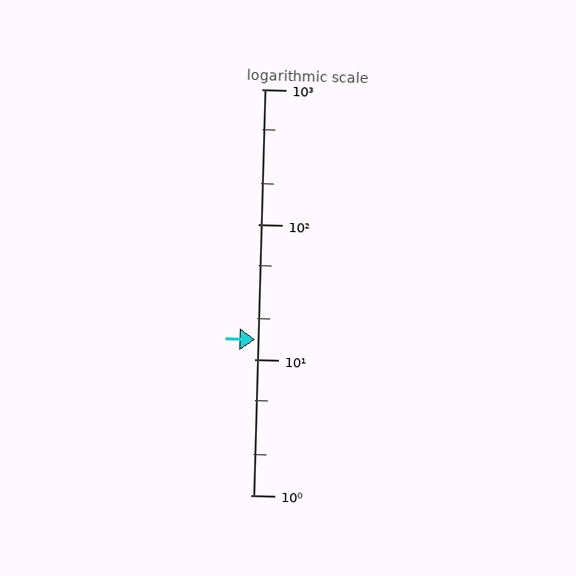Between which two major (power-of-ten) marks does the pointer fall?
The pointer is between 10 and 100.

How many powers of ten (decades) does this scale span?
The scale spans 3 decades, from 1 to 1000.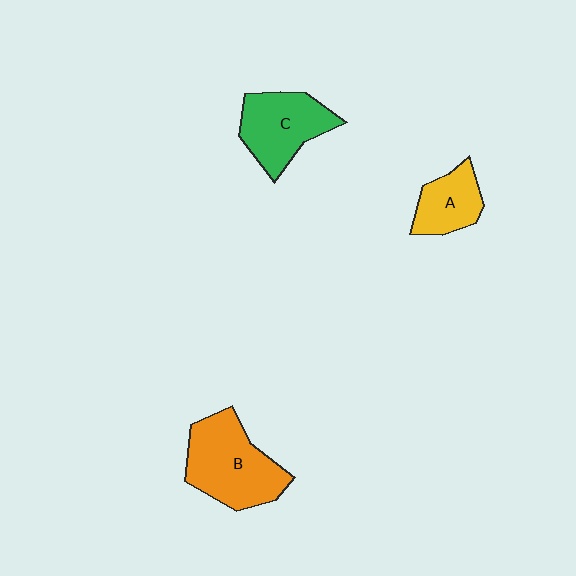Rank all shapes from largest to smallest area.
From largest to smallest: B (orange), C (green), A (yellow).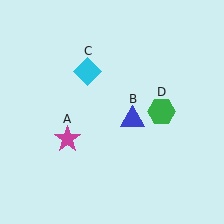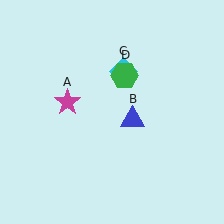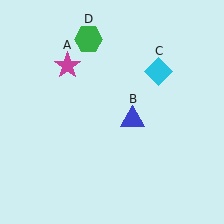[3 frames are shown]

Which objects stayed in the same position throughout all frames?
Blue triangle (object B) remained stationary.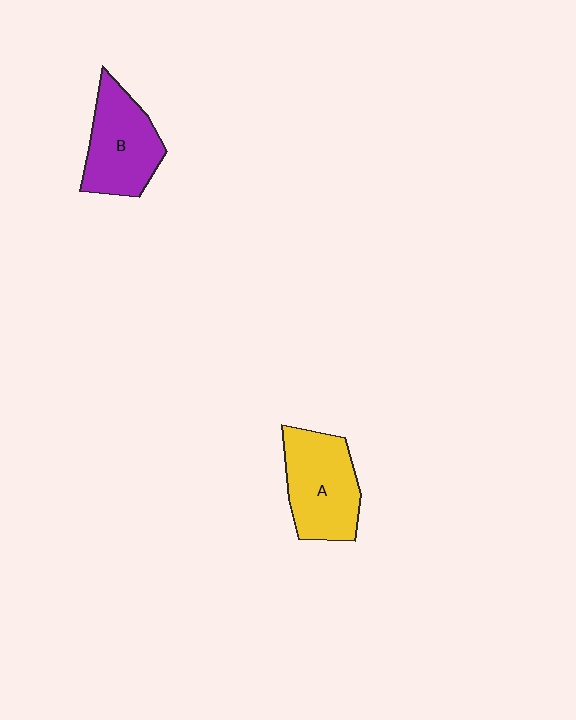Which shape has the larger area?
Shape A (yellow).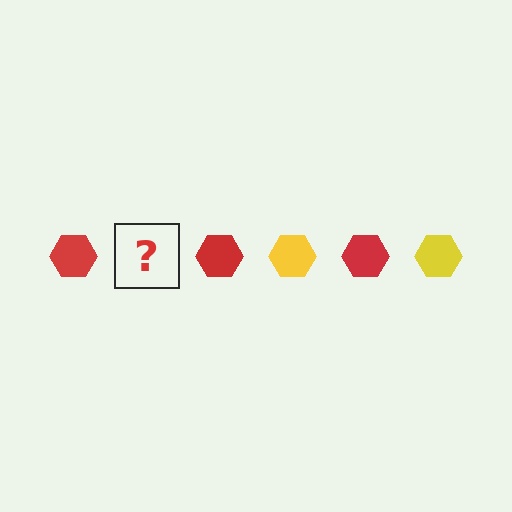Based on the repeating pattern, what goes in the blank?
The blank should be a yellow hexagon.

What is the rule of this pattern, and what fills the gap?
The rule is that the pattern cycles through red, yellow hexagons. The gap should be filled with a yellow hexagon.